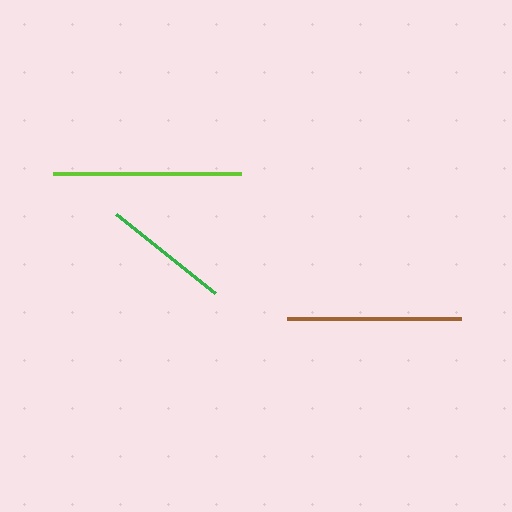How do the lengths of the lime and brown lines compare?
The lime and brown lines are approximately the same length.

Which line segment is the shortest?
The green line is the shortest at approximately 126 pixels.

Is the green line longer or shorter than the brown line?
The brown line is longer than the green line.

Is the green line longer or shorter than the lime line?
The lime line is longer than the green line.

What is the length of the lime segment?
The lime segment is approximately 188 pixels long.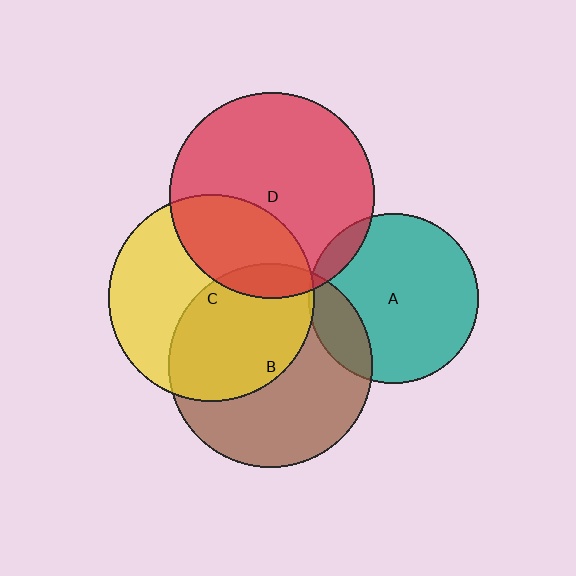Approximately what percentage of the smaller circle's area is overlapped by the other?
Approximately 20%.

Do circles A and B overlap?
Yes.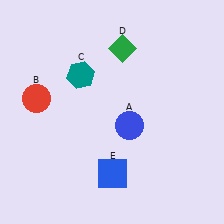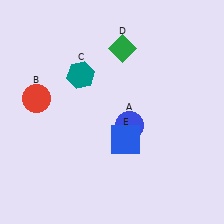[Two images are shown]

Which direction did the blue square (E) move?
The blue square (E) moved up.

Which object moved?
The blue square (E) moved up.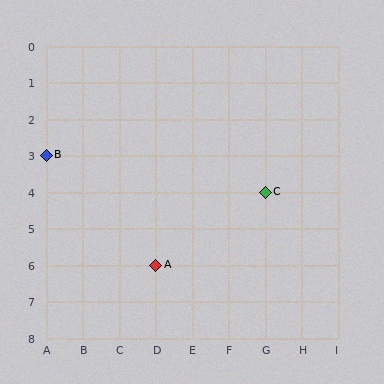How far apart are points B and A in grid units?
Points B and A are 3 columns and 3 rows apart (about 4.2 grid units diagonally).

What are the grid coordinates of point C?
Point C is at grid coordinates (G, 4).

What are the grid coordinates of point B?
Point B is at grid coordinates (A, 3).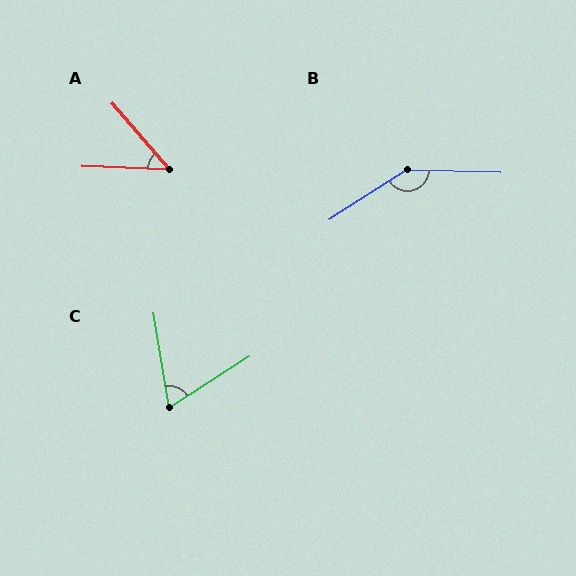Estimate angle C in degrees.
Approximately 67 degrees.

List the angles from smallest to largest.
A (47°), C (67°), B (146°).